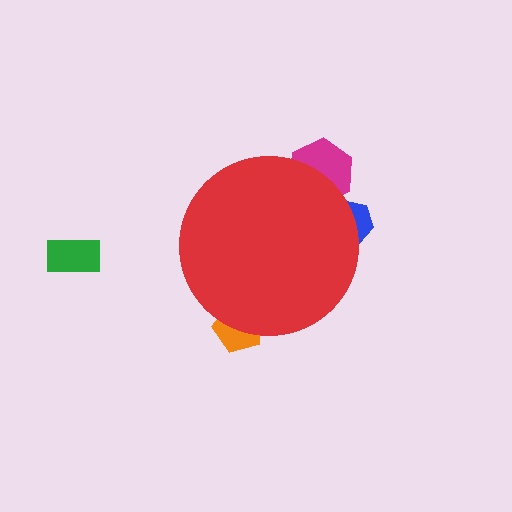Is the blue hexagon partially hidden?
Yes, the blue hexagon is partially hidden behind the red circle.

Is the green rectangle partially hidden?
No, the green rectangle is fully visible.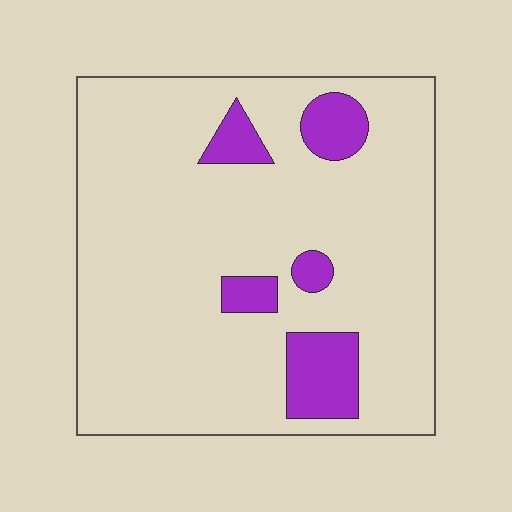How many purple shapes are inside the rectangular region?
5.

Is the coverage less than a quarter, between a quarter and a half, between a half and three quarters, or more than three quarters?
Less than a quarter.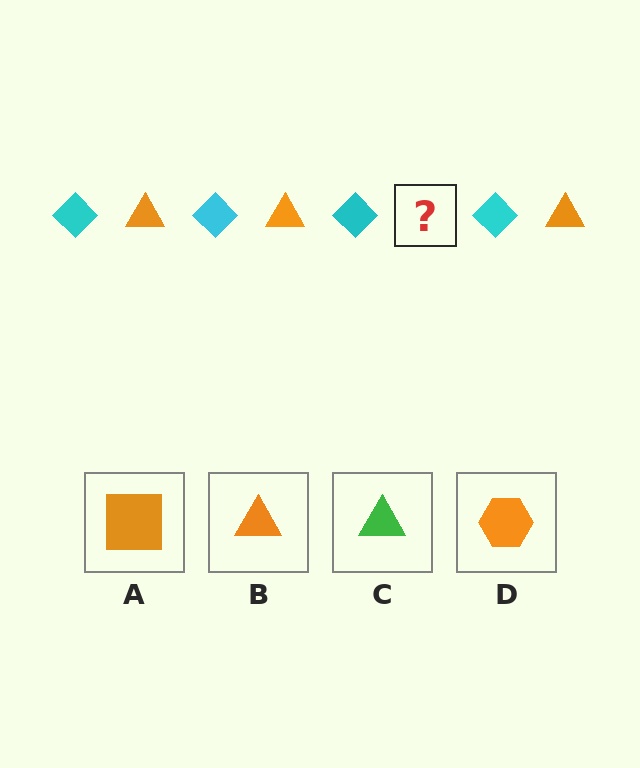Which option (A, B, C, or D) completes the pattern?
B.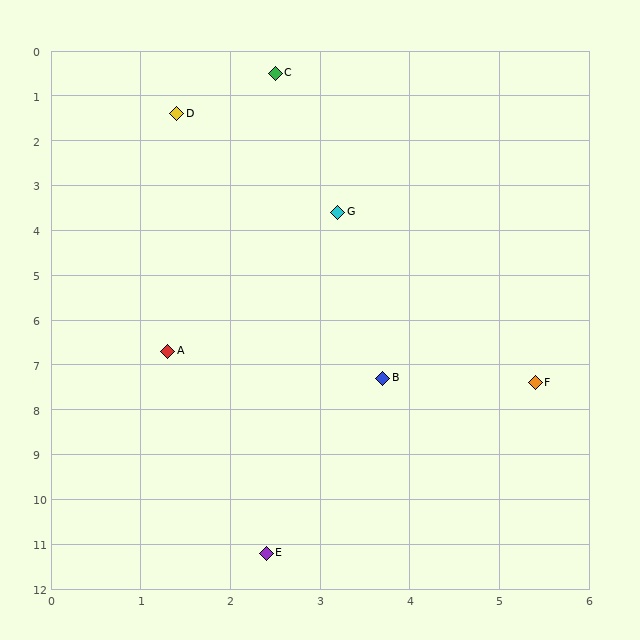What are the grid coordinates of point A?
Point A is at approximately (1.3, 6.7).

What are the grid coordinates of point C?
Point C is at approximately (2.5, 0.5).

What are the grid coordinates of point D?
Point D is at approximately (1.4, 1.4).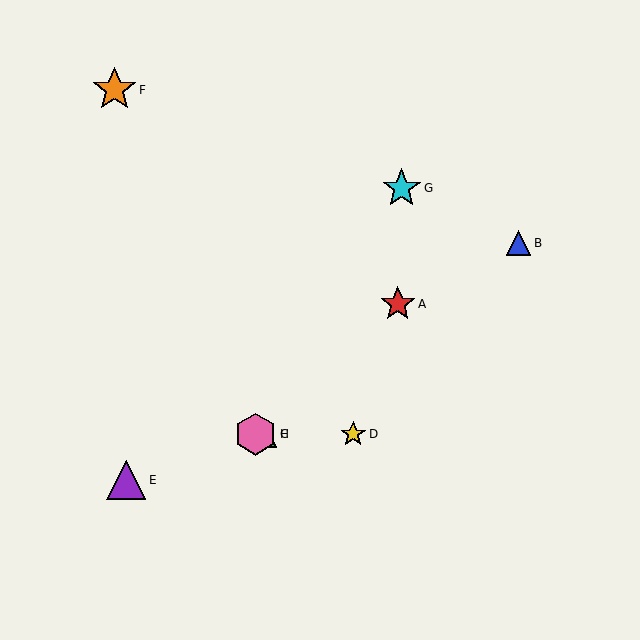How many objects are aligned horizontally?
3 objects (C, D, H) are aligned horizontally.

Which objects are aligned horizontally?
Objects C, D, H are aligned horizontally.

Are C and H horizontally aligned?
Yes, both are at y≈434.